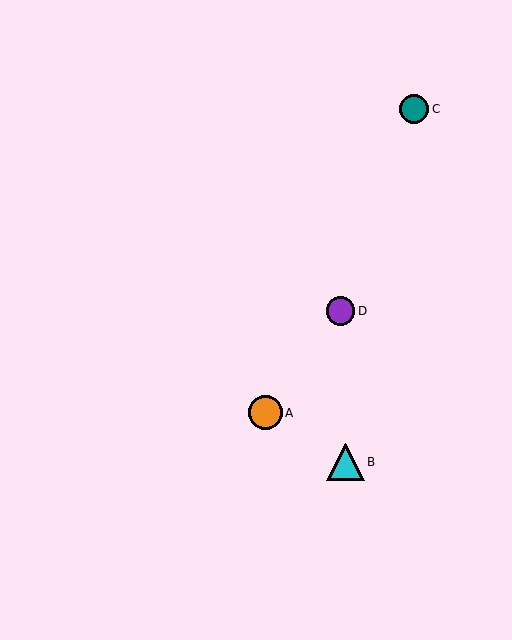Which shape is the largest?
The cyan triangle (labeled B) is the largest.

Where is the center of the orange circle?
The center of the orange circle is at (266, 413).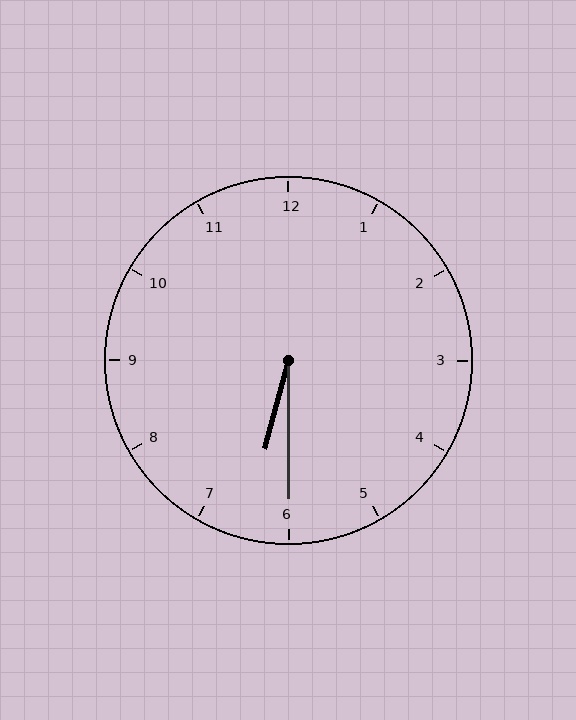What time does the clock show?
6:30.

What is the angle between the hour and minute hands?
Approximately 15 degrees.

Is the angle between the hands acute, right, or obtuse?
It is acute.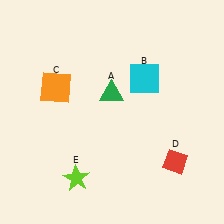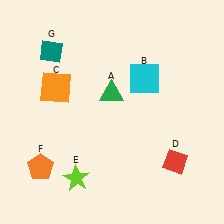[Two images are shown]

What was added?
An orange pentagon (F), a teal diamond (G) were added in Image 2.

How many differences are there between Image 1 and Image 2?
There are 2 differences between the two images.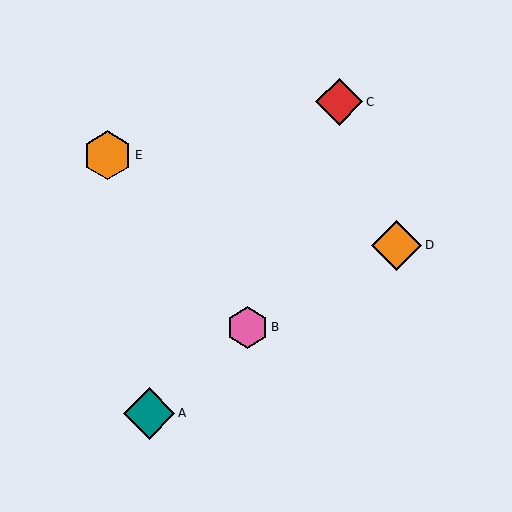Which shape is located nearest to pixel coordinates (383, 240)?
The orange diamond (labeled D) at (396, 245) is nearest to that location.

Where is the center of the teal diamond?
The center of the teal diamond is at (149, 413).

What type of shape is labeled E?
Shape E is an orange hexagon.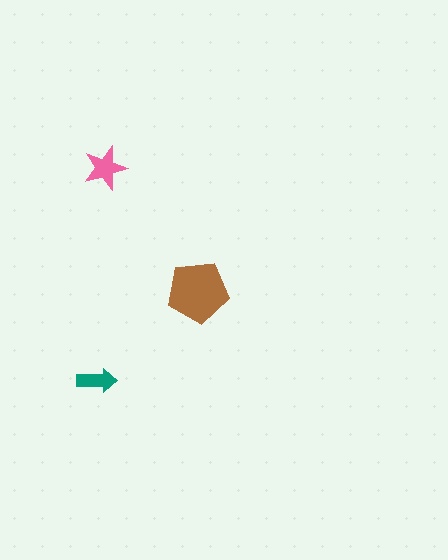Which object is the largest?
The brown pentagon.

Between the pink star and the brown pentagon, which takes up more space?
The brown pentagon.